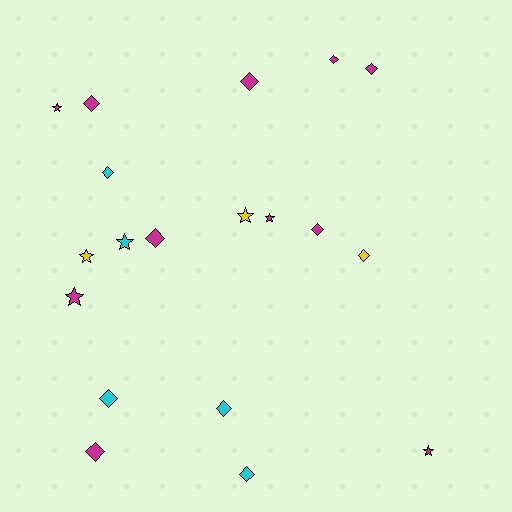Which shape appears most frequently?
Diamond, with 12 objects.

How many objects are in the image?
There are 19 objects.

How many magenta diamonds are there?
There are 7 magenta diamonds.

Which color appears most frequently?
Magenta, with 11 objects.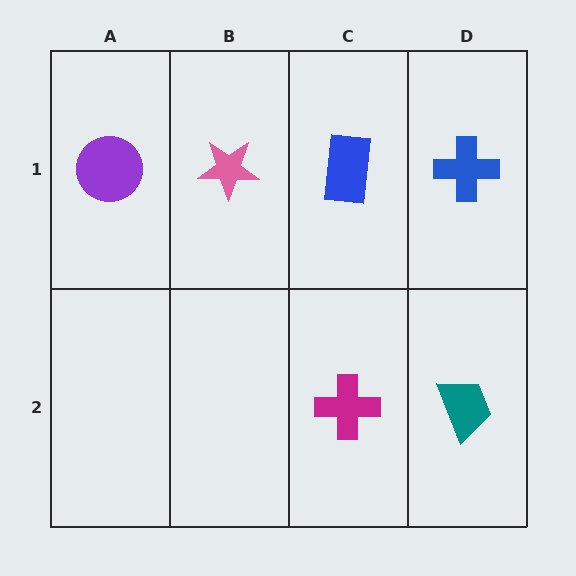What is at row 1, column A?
A purple circle.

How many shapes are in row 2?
2 shapes.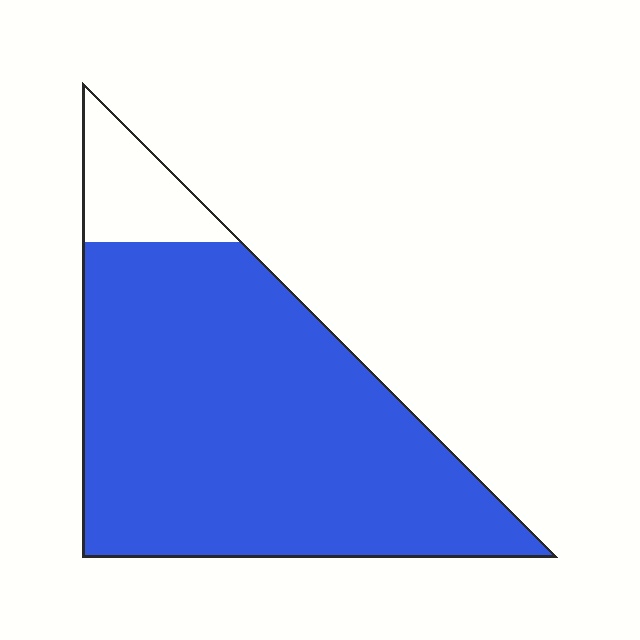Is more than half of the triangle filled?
Yes.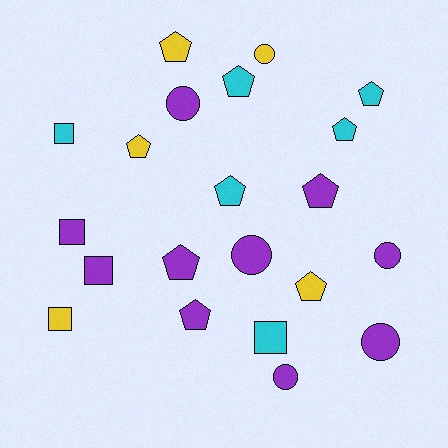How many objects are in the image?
There are 21 objects.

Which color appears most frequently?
Purple, with 10 objects.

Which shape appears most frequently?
Pentagon, with 10 objects.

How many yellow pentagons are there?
There are 3 yellow pentagons.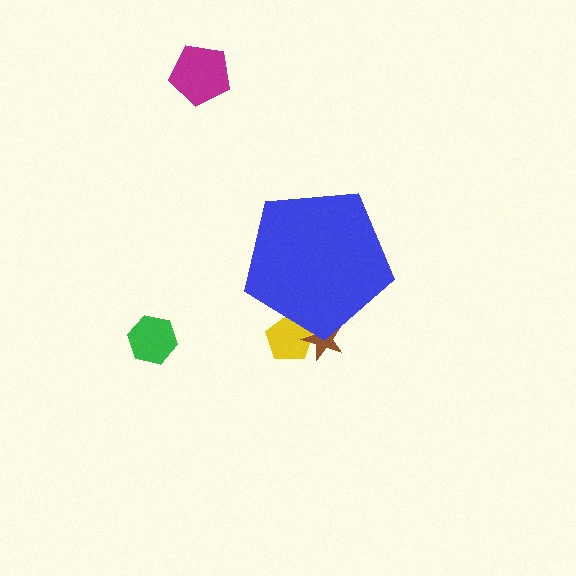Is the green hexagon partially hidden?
No, the green hexagon is fully visible.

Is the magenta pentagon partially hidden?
No, the magenta pentagon is fully visible.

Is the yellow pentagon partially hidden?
Yes, the yellow pentagon is partially hidden behind the blue pentagon.